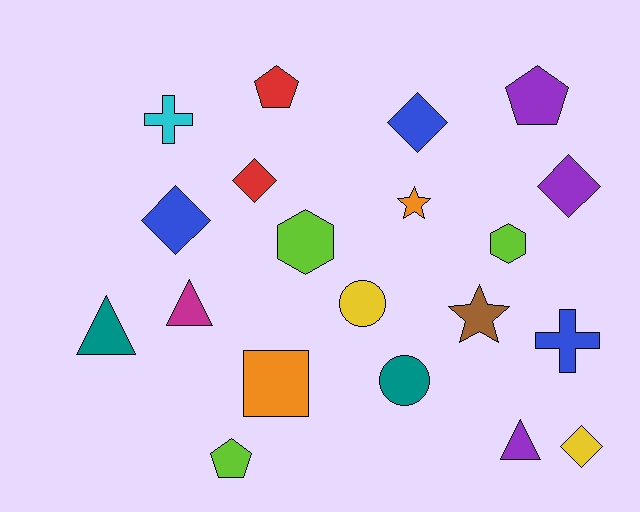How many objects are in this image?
There are 20 objects.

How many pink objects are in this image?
There are no pink objects.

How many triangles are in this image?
There are 3 triangles.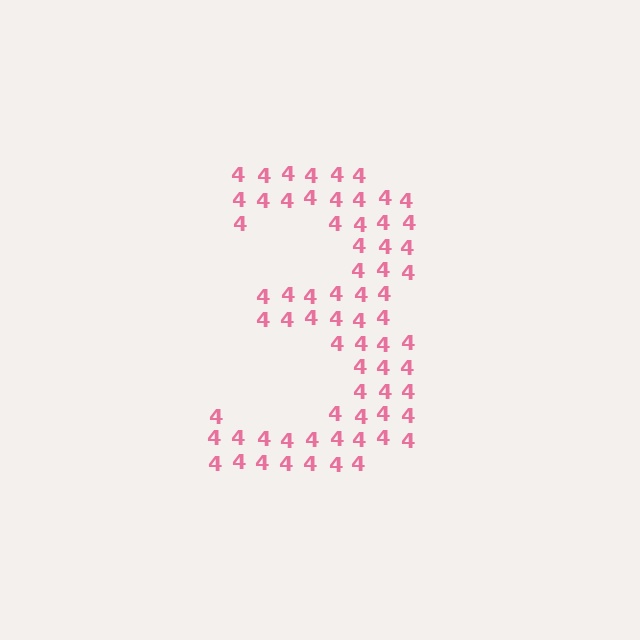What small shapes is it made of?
It is made of small digit 4's.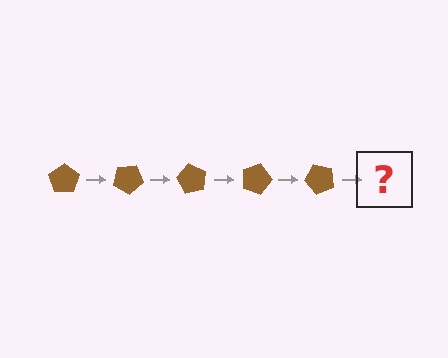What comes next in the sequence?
The next element should be a brown pentagon rotated 150 degrees.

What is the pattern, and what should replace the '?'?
The pattern is that the pentagon rotates 30 degrees each step. The '?' should be a brown pentagon rotated 150 degrees.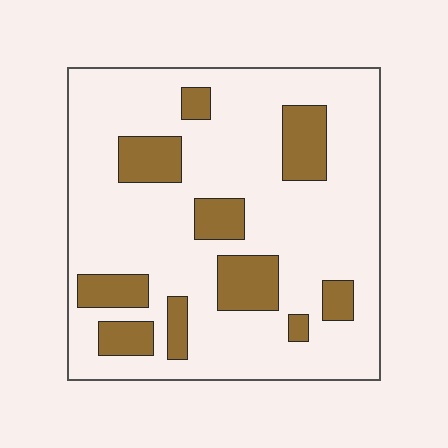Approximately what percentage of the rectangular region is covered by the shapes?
Approximately 20%.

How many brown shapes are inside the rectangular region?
10.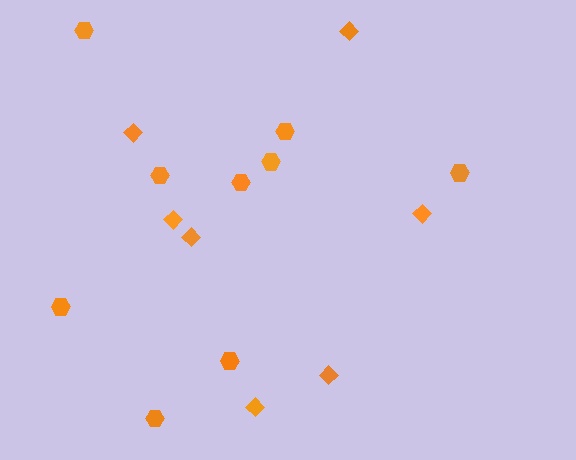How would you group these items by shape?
There are 2 groups: one group of hexagons (9) and one group of diamonds (7).